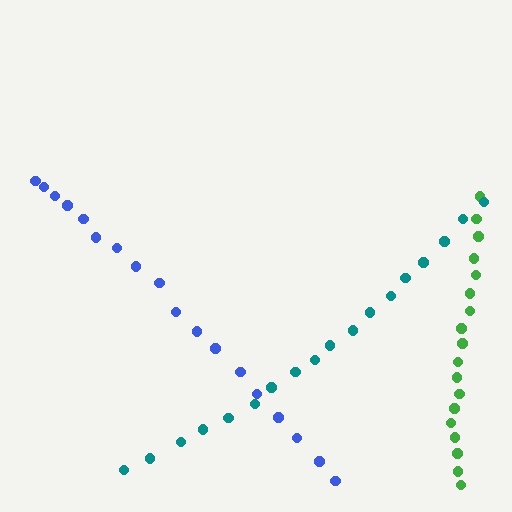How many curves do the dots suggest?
There are 3 distinct paths.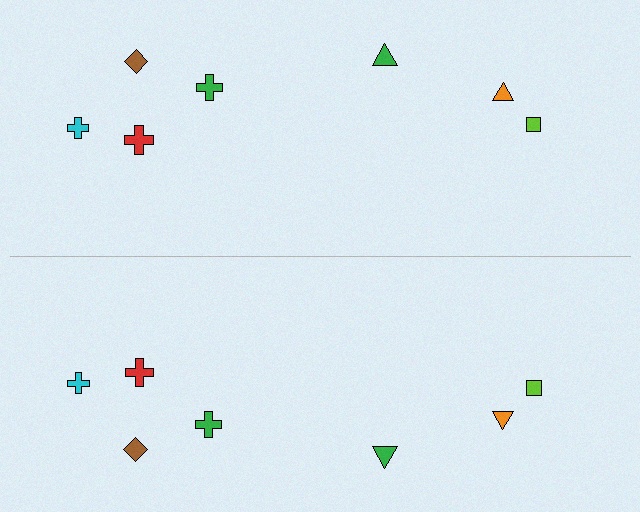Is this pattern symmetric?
Yes, this pattern has bilateral (reflection) symmetry.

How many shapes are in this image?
There are 14 shapes in this image.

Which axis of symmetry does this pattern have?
The pattern has a horizontal axis of symmetry running through the center of the image.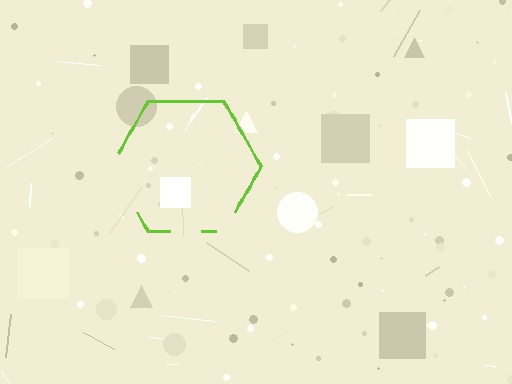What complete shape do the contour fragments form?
The contour fragments form a hexagon.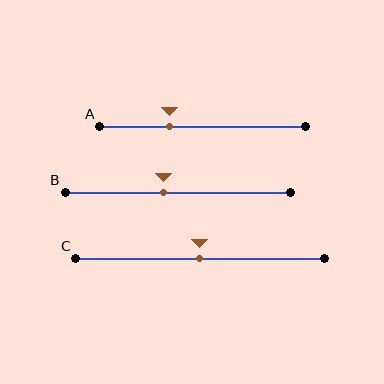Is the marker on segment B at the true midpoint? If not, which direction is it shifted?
No, the marker on segment B is shifted to the left by about 6% of the segment length.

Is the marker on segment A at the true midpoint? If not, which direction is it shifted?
No, the marker on segment A is shifted to the left by about 16% of the segment length.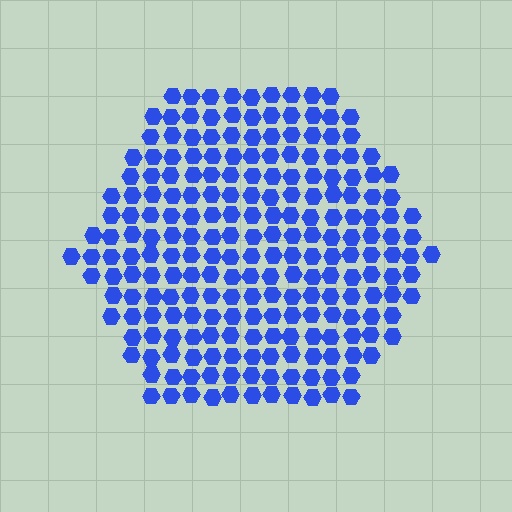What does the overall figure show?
The overall figure shows a hexagon.